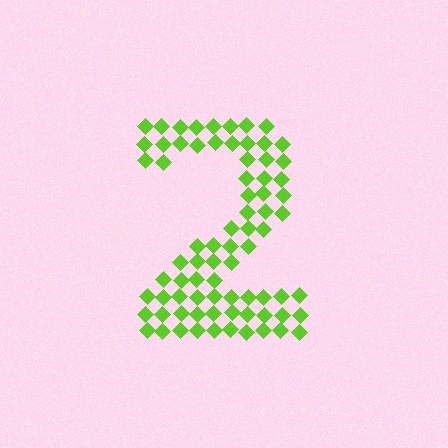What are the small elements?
The small elements are diamonds.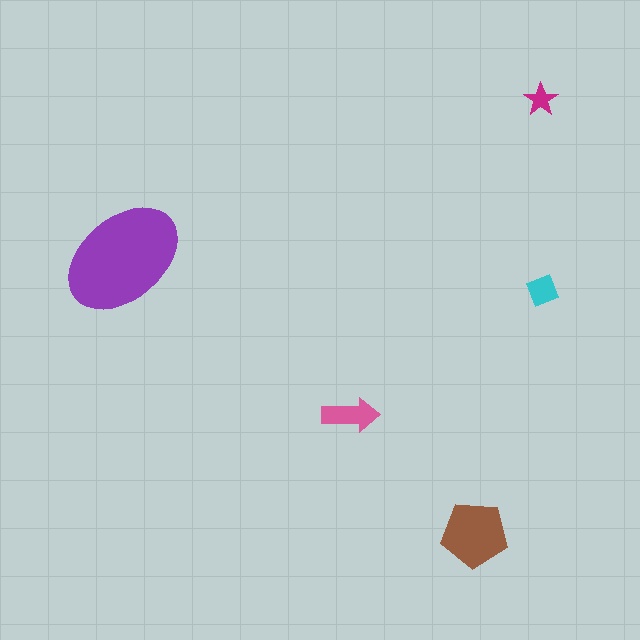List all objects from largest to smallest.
The purple ellipse, the brown pentagon, the pink arrow, the cyan diamond, the magenta star.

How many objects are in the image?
There are 5 objects in the image.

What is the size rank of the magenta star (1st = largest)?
5th.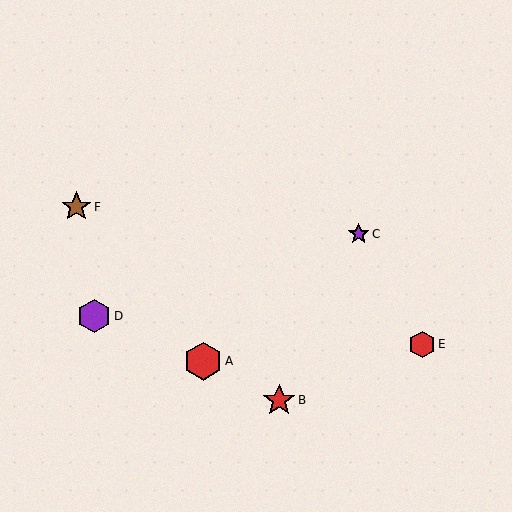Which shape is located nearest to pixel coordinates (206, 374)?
The red hexagon (labeled A) at (203, 361) is nearest to that location.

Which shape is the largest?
The red hexagon (labeled A) is the largest.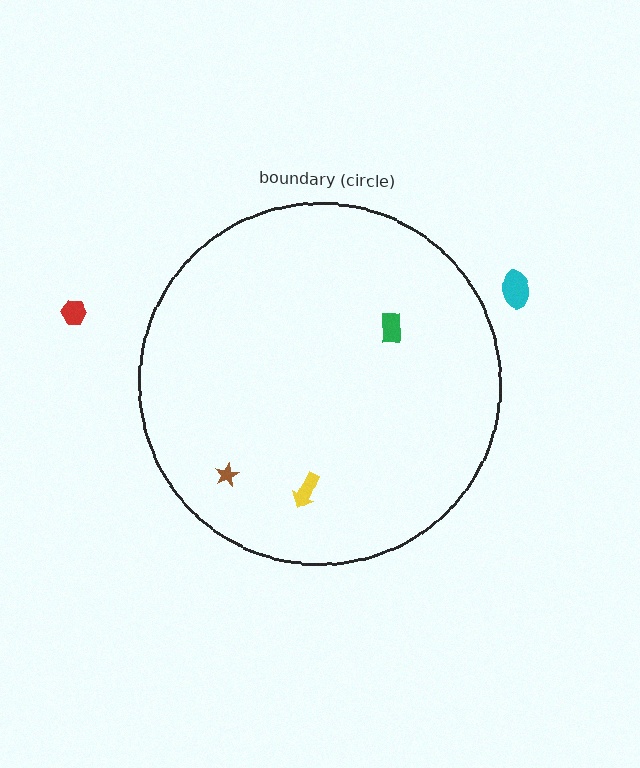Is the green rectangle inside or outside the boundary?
Inside.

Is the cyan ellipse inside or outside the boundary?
Outside.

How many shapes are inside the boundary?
3 inside, 2 outside.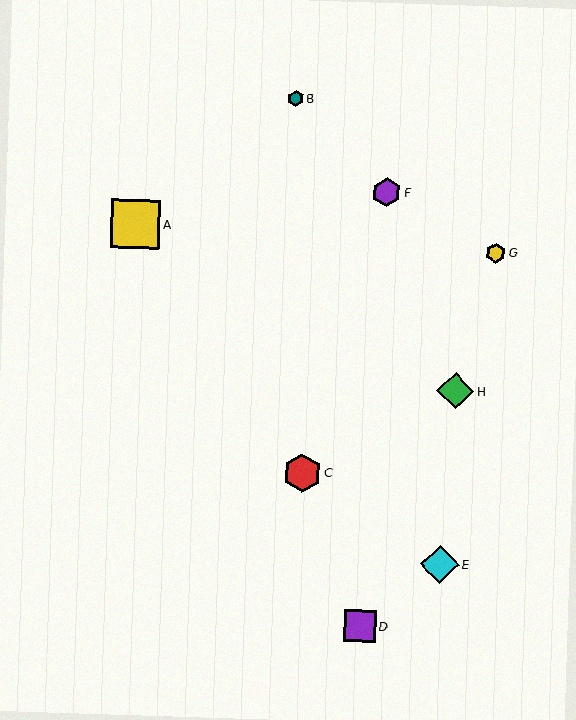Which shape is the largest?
The yellow square (labeled A) is the largest.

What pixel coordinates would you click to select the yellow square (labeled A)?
Click at (136, 224) to select the yellow square A.